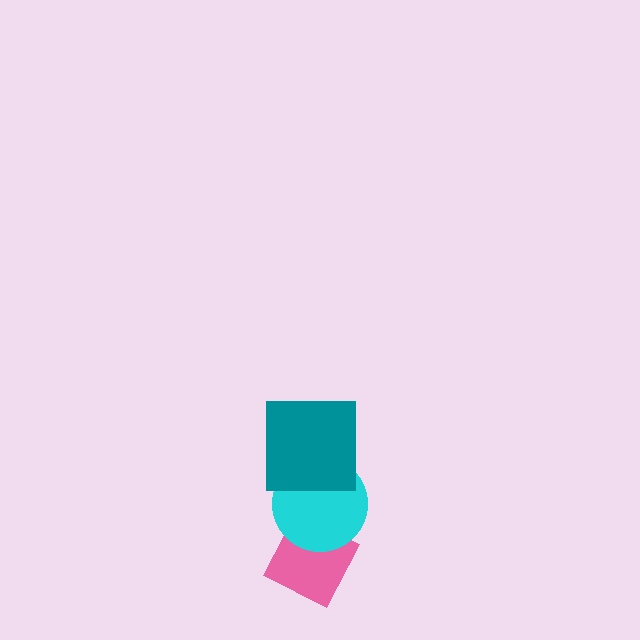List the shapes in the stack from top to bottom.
From top to bottom: the teal square, the cyan circle, the pink diamond.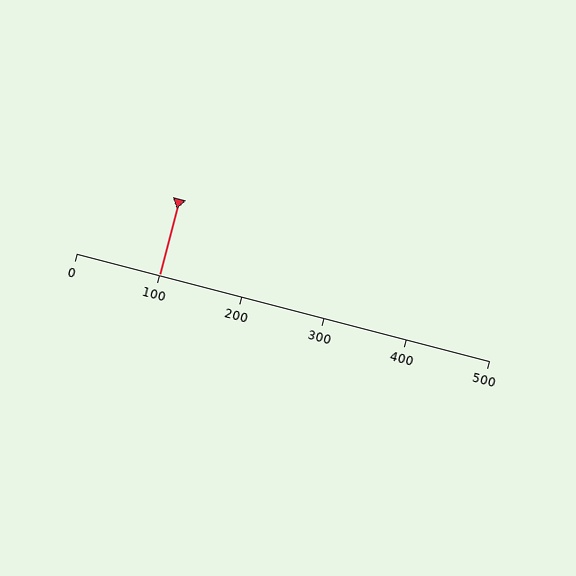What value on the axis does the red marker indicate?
The marker indicates approximately 100.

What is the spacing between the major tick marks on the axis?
The major ticks are spaced 100 apart.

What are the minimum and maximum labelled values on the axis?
The axis runs from 0 to 500.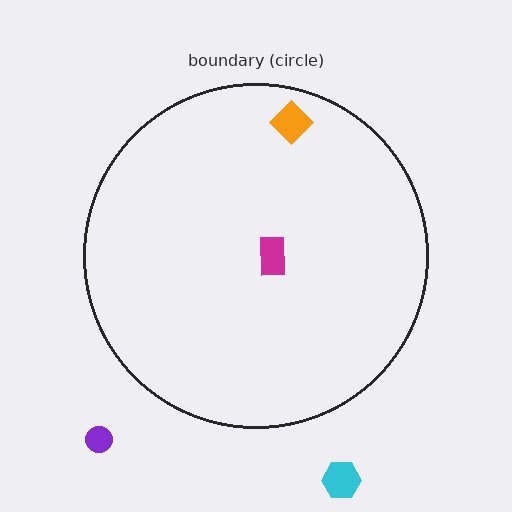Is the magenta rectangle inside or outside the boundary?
Inside.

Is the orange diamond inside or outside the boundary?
Inside.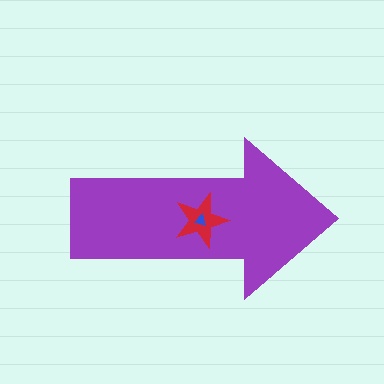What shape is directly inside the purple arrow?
The red star.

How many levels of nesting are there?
3.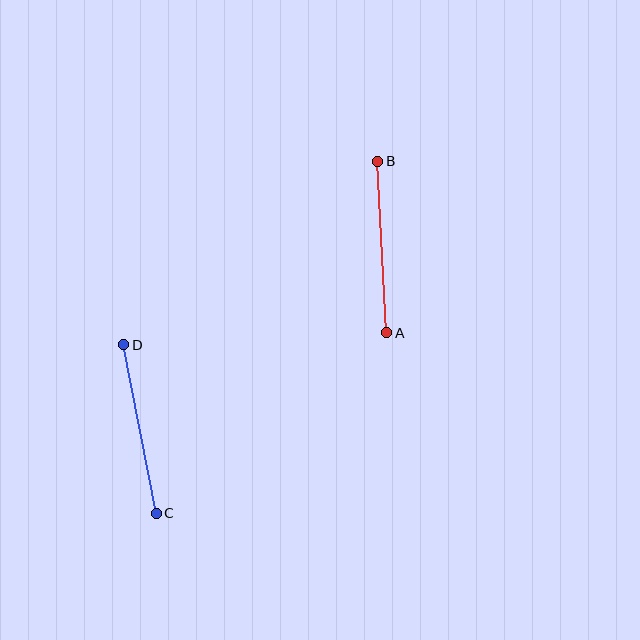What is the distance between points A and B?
The distance is approximately 172 pixels.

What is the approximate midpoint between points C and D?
The midpoint is at approximately (140, 429) pixels.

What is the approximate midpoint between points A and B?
The midpoint is at approximately (382, 247) pixels.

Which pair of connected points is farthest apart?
Points A and B are farthest apart.